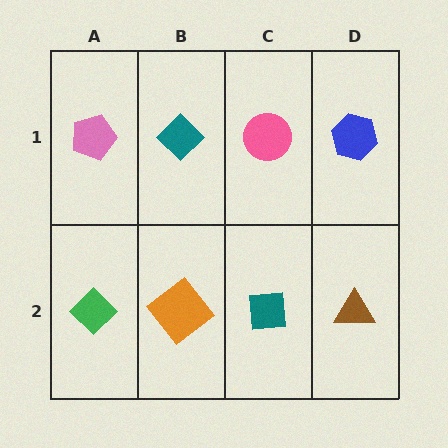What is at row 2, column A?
A green diamond.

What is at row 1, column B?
A teal diamond.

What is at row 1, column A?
A pink pentagon.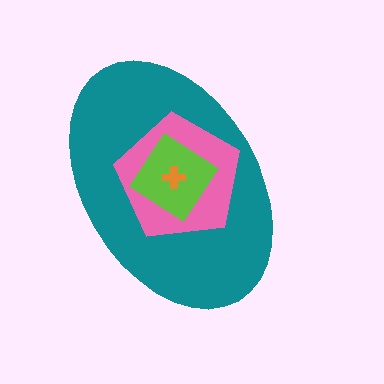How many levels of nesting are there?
4.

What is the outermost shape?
The teal ellipse.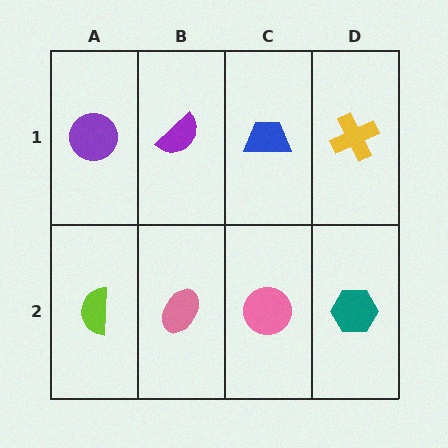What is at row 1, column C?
A blue trapezoid.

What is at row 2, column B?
A pink ellipse.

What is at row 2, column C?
A pink circle.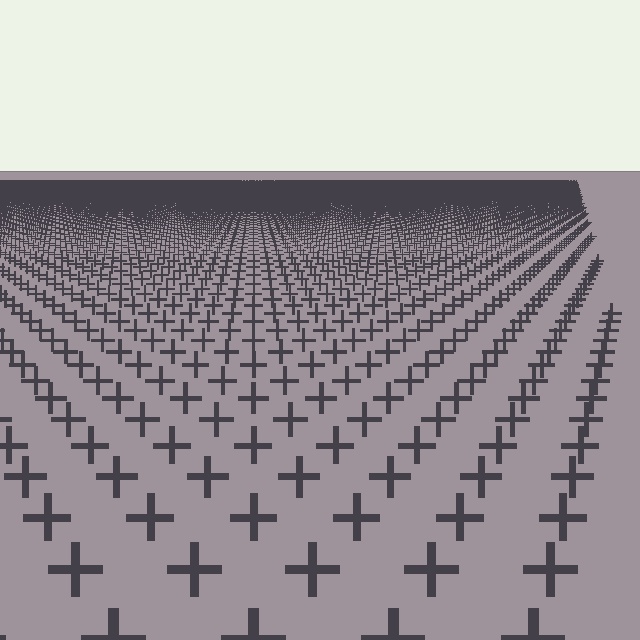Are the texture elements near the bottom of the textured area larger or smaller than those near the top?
Larger. Near the bottom, elements are closer to the viewer and appear at a bigger on-screen size.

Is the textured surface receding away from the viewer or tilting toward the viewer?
The surface is receding away from the viewer. Texture elements get smaller and denser toward the top.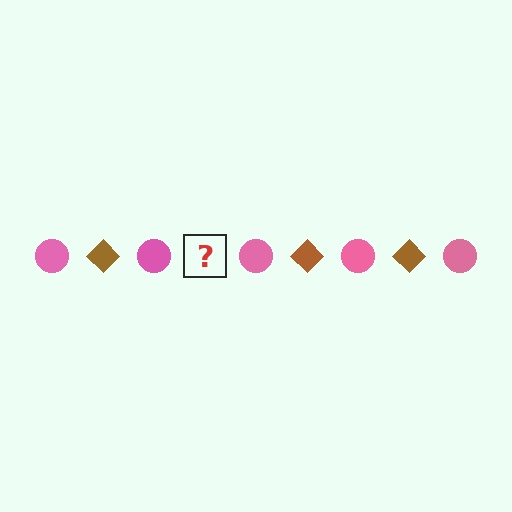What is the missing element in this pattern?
The missing element is a brown diamond.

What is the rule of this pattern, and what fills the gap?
The rule is that the pattern alternates between pink circle and brown diamond. The gap should be filled with a brown diamond.